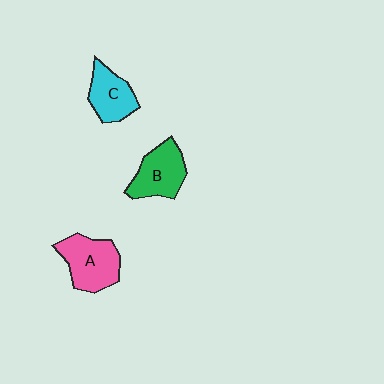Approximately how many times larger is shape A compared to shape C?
Approximately 1.3 times.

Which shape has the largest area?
Shape A (pink).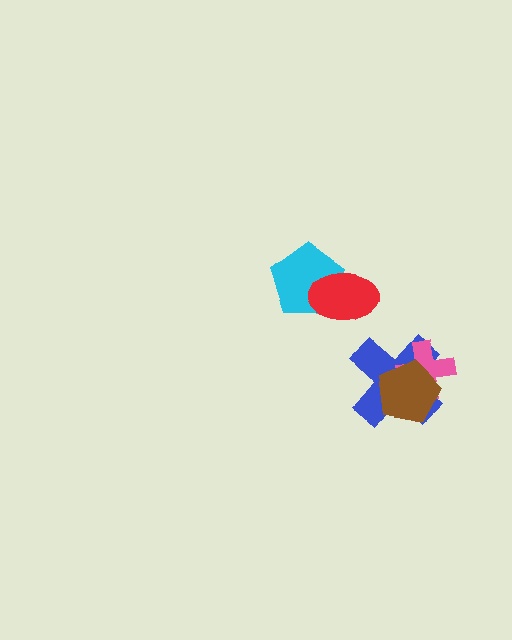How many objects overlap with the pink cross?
2 objects overlap with the pink cross.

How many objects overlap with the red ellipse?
1 object overlaps with the red ellipse.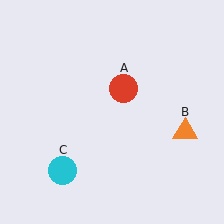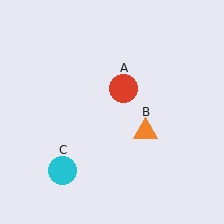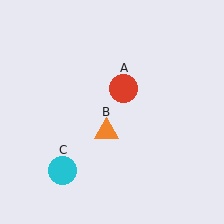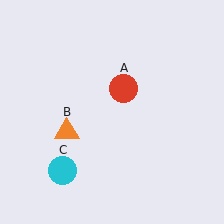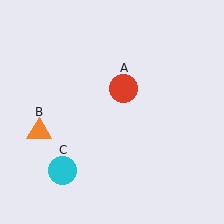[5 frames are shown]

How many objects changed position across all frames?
1 object changed position: orange triangle (object B).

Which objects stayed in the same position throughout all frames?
Red circle (object A) and cyan circle (object C) remained stationary.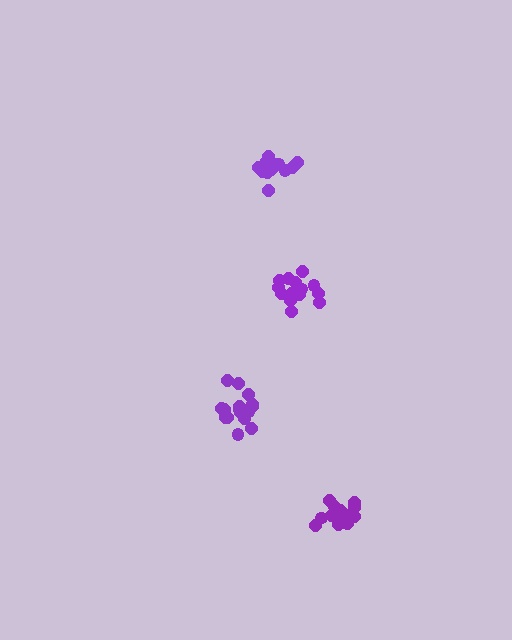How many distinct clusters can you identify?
There are 4 distinct clusters.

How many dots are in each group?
Group 1: 16 dots, Group 2: 14 dots, Group 3: 19 dots, Group 4: 15 dots (64 total).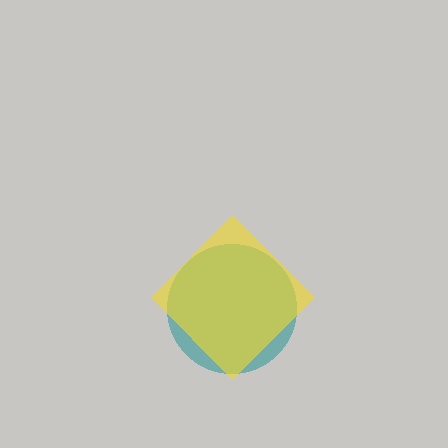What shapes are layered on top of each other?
The layered shapes are: a teal circle, a yellow diamond.